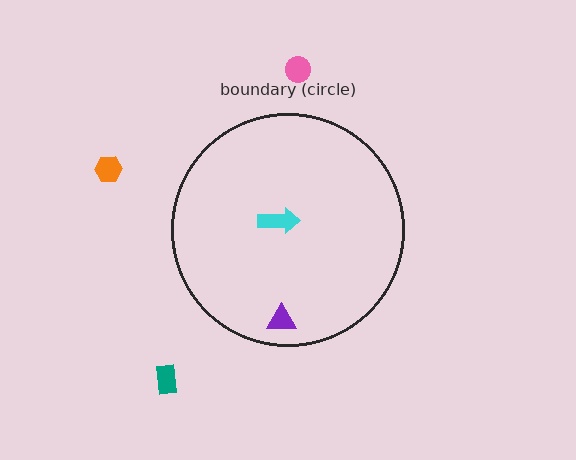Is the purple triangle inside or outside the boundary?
Inside.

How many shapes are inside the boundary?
2 inside, 3 outside.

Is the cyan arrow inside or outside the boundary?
Inside.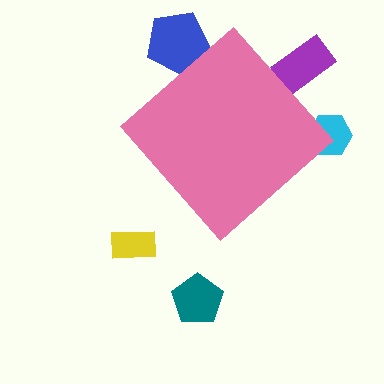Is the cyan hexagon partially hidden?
Yes, the cyan hexagon is partially hidden behind the pink diamond.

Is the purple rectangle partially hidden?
Yes, the purple rectangle is partially hidden behind the pink diamond.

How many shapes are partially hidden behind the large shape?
3 shapes are partially hidden.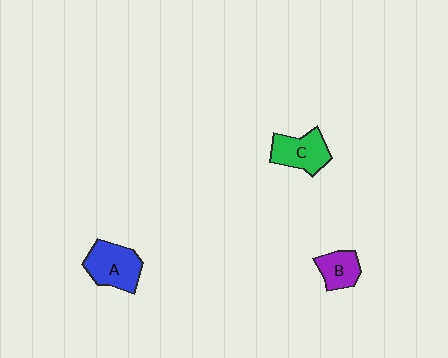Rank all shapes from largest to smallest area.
From largest to smallest: A (blue), C (green), B (purple).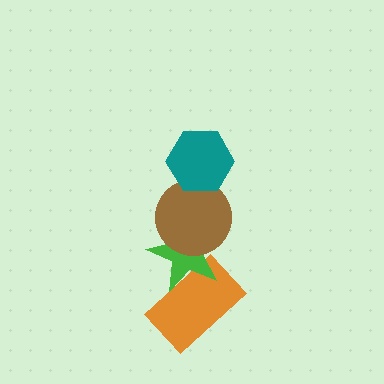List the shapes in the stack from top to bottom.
From top to bottom: the teal hexagon, the brown circle, the green star, the orange rectangle.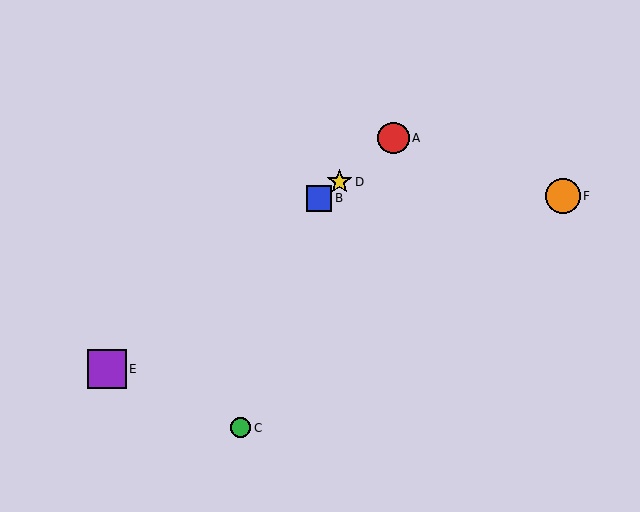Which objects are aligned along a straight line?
Objects A, B, D, E are aligned along a straight line.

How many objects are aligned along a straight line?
4 objects (A, B, D, E) are aligned along a straight line.